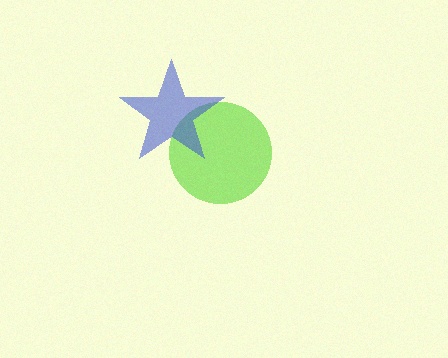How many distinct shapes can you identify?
There are 2 distinct shapes: a lime circle, a blue star.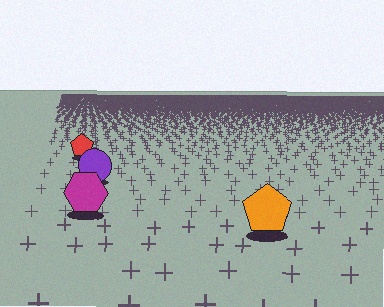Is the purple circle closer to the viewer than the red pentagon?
Yes. The purple circle is closer — you can tell from the texture gradient: the ground texture is coarser near it.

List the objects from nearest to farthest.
From nearest to farthest: the orange pentagon, the magenta hexagon, the purple circle, the red pentagon.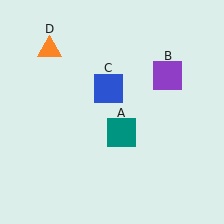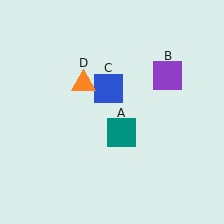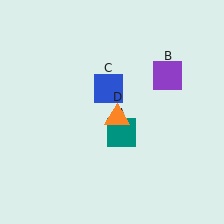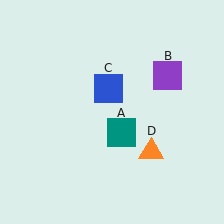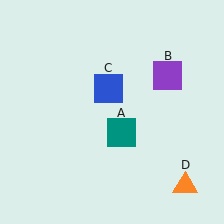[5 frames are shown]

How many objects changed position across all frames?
1 object changed position: orange triangle (object D).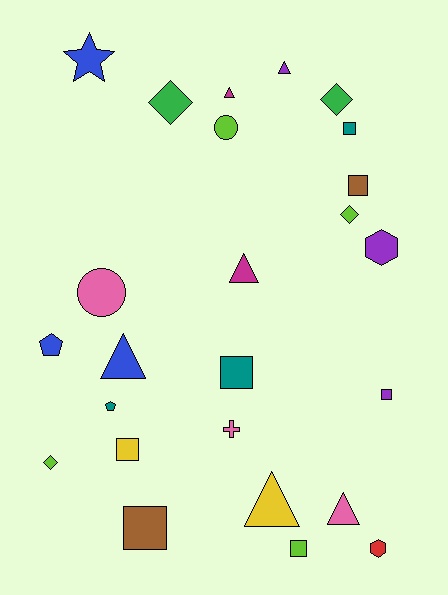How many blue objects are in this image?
There are 3 blue objects.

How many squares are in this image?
There are 7 squares.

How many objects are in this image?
There are 25 objects.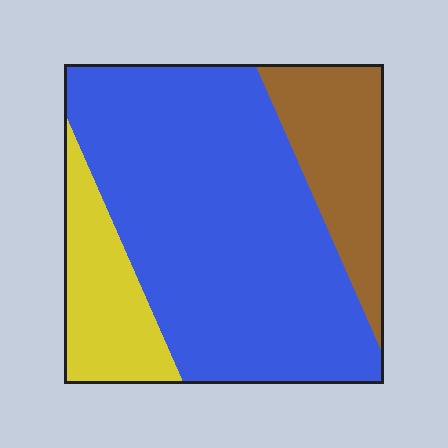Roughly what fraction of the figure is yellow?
Yellow takes up about one sixth (1/6) of the figure.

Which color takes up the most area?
Blue, at roughly 65%.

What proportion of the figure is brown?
Brown covers about 20% of the figure.